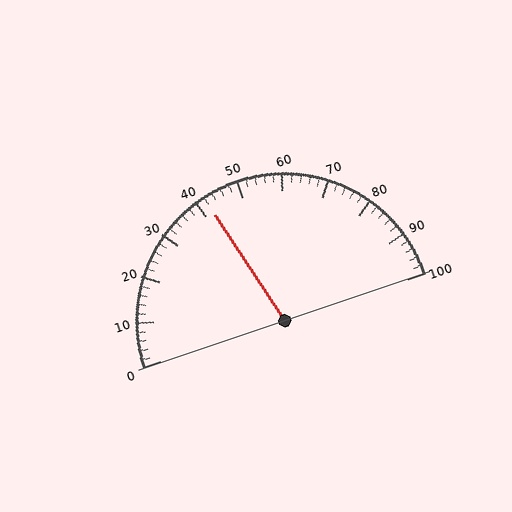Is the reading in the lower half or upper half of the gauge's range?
The reading is in the lower half of the range (0 to 100).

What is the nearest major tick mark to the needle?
The nearest major tick mark is 40.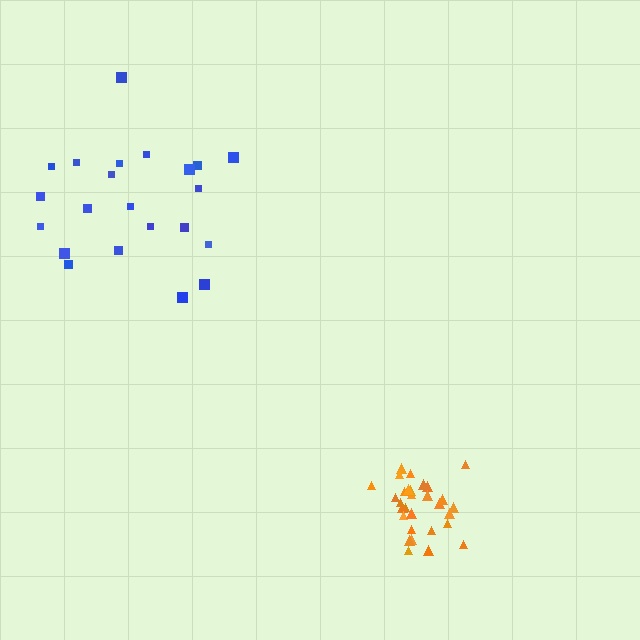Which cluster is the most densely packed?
Orange.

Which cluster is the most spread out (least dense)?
Blue.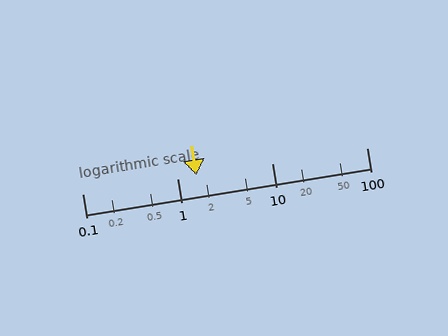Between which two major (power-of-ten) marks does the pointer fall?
The pointer is between 1 and 10.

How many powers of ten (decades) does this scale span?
The scale spans 3 decades, from 0.1 to 100.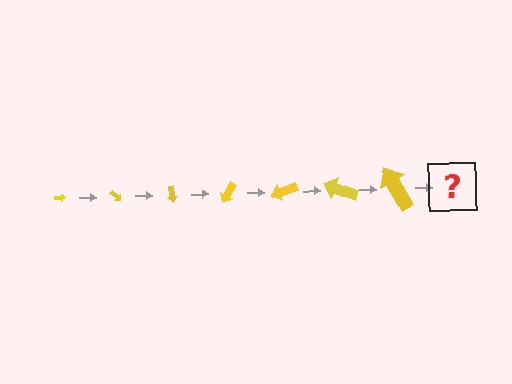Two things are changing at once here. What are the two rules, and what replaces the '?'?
The two rules are that the arrow grows larger each step and it rotates 40 degrees each step. The '?' should be an arrow, larger than the previous one and rotated 280 degrees from the start.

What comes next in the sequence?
The next element should be an arrow, larger than the previous one and rotated 280 degrees from the start.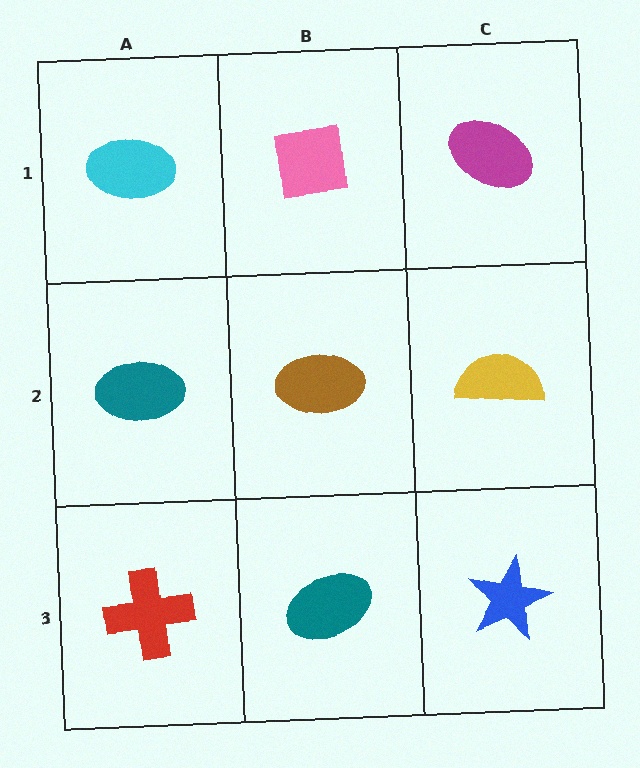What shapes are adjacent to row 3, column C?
A yellow semicircle (row 2, column C), a teal ellipse (row 3, column B).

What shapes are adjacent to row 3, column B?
A brown ellipse (row 2, column B), a red cross (row 3, column A), a blue star (row 3, column C).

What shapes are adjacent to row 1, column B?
A brown ellipse (row 2, column B), a cyan ellipse (row 1, column A), a magenta ellipse (row 1, column C).